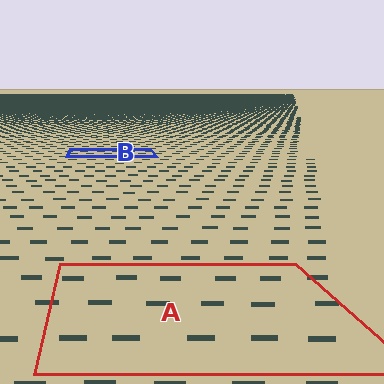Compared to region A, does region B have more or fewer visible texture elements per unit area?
Region B has more texture elements per unit area — they are packed more densely because it is farther away.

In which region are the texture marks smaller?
The texture marks are smaller in region B, because it is farther away.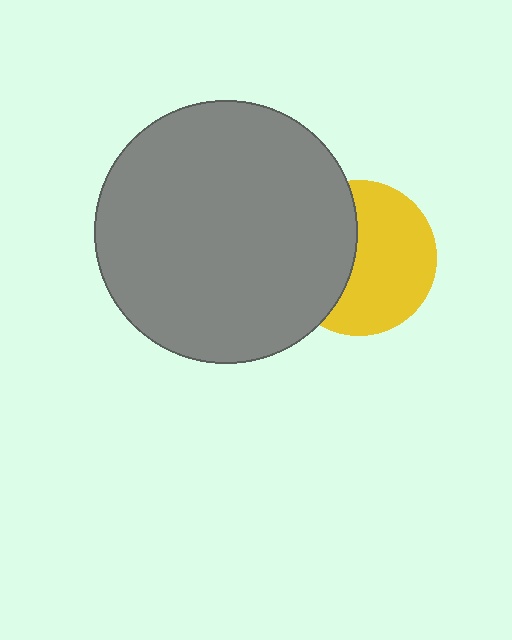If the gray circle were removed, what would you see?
You would see the complete yellow circle.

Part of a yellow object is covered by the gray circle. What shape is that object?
It is a circle.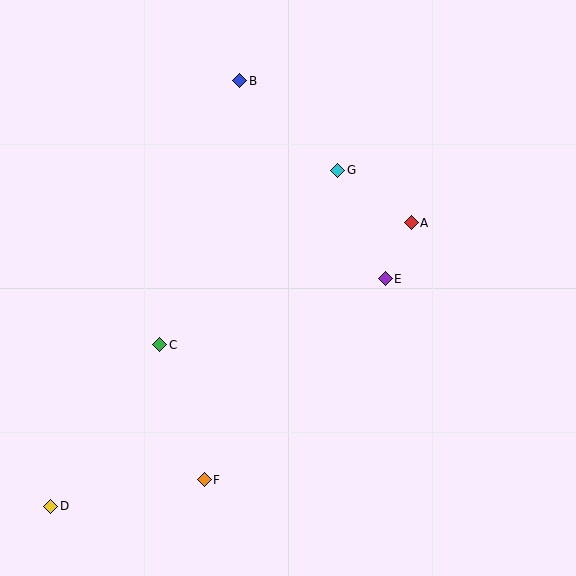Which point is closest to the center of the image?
Point E at (385, 279) is closest to the center.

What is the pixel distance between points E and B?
The distance between E and B is 246 pixels.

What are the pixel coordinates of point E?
Point E is at (385, 279).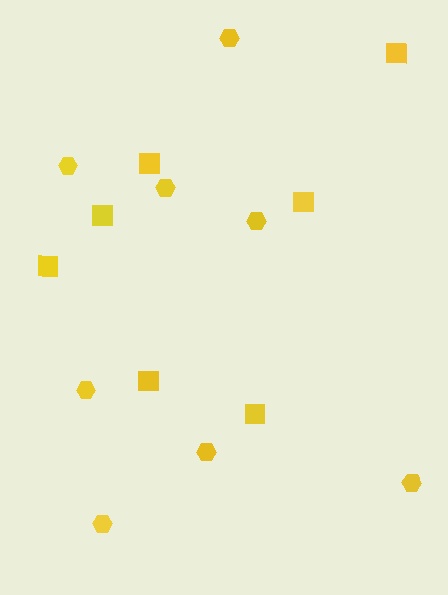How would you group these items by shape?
There are 2 groups: one group of squares (7) and one group of hexagons (8).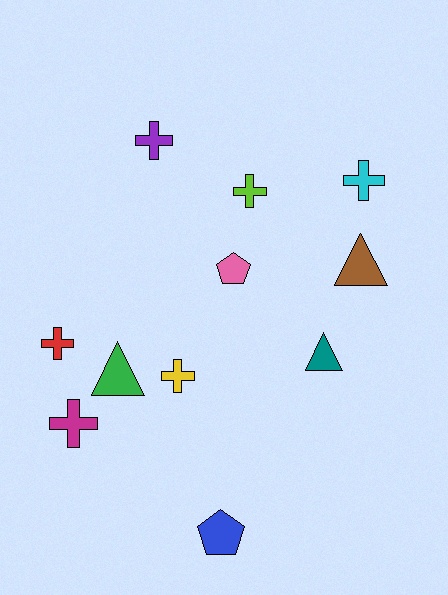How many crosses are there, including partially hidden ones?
There are 6 crosses.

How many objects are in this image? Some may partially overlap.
There are 11 objects.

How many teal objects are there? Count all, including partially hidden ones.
There is 1 teal object.